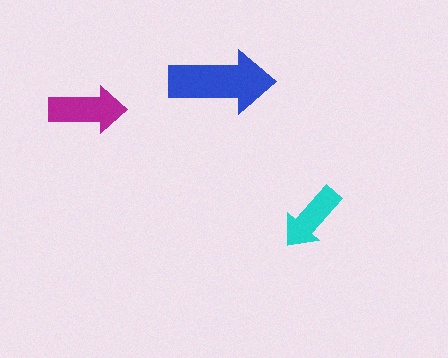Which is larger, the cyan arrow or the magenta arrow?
The magenta one.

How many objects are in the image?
There are 3 objects in the image.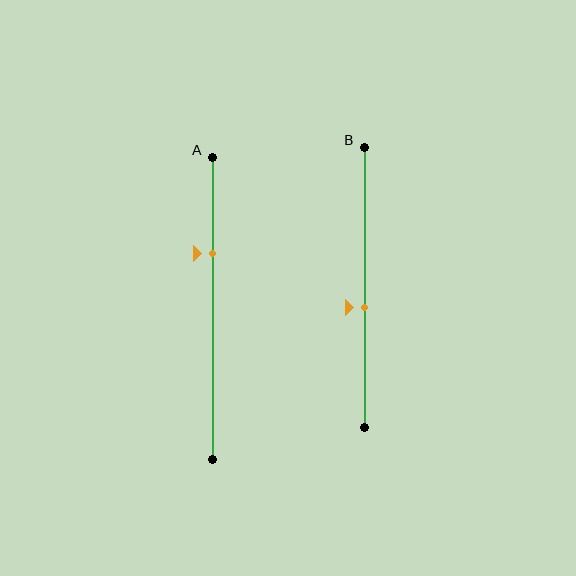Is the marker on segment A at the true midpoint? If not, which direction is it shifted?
No, the marker on segment A is shifted upward by about 18% of the segment length.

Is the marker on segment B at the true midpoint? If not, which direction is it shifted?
No, the marker on segment B is shifted downward by about 7% of the segment length.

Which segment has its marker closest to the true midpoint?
Segment B has its marker closest to the true midpoint.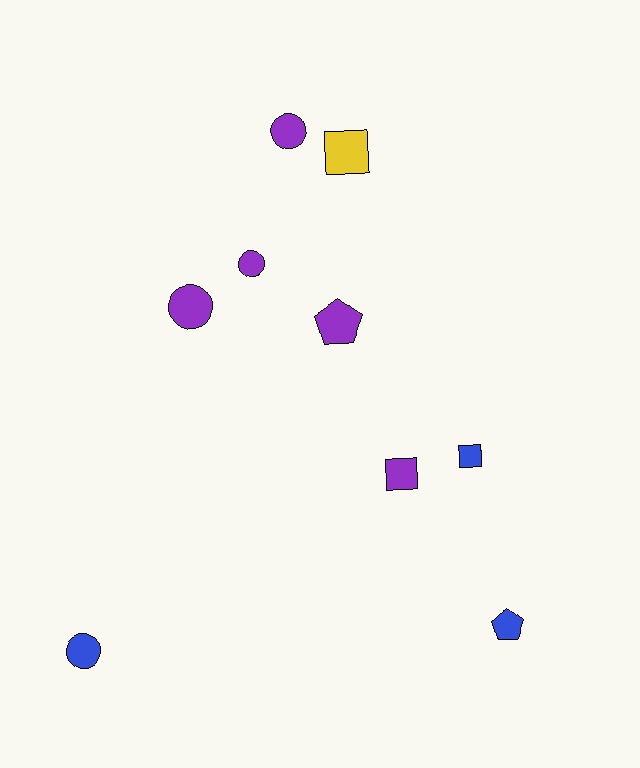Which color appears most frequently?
Purple, with 5 objects.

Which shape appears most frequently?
Circle, with 4 objects.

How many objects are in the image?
There are 9 objects.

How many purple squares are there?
There is 1 purple square.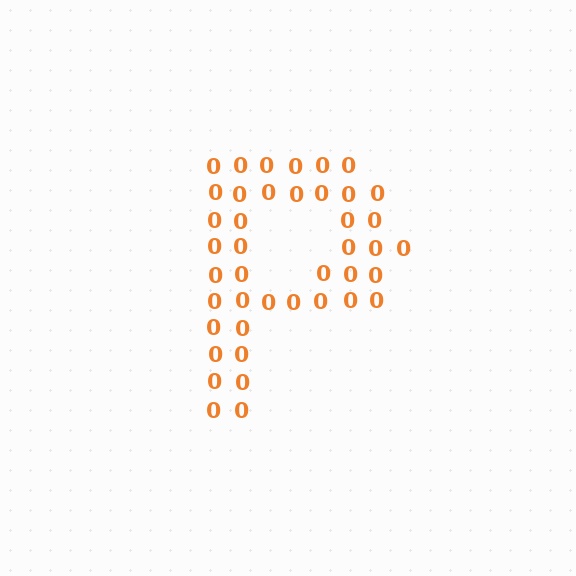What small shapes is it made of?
It is made of small digit 0's.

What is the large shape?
The large shape is the letter P.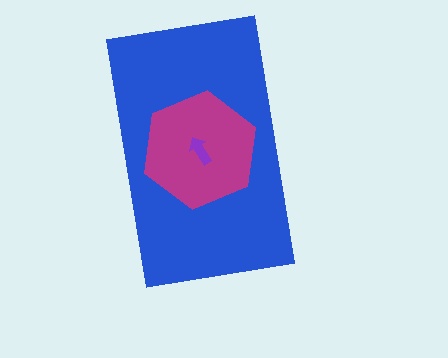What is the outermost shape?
The blue rectangle.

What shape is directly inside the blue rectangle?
The magenta hexagon.